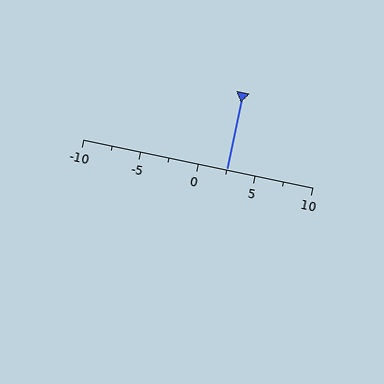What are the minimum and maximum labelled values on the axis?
The axis runs from -10 to 10.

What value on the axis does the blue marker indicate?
The marker indicates approximately 2.5.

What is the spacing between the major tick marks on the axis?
The major ticks are spaced 5 apart.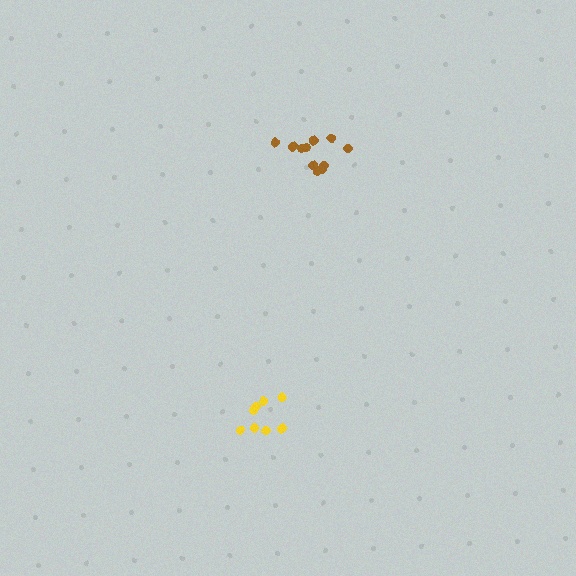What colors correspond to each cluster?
The clusters are colored: brown, yellow.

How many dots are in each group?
Group 1: 11 dots, Group 2: 8 dots (19 total).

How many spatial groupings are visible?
There are 2 spatial groupings.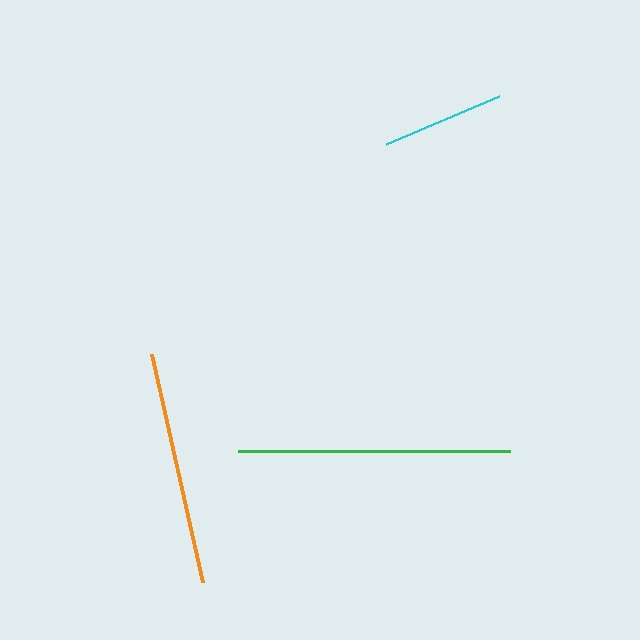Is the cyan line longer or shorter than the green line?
The green line is longer than the cyan line.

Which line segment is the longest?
The green line is the longest at approximately 272 pixels.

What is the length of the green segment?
The green segment is approximately 272 pixels long.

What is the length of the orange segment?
The orange segment is approximately 233 pixels long.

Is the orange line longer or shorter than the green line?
The green line is longer than the orange line.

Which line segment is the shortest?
The cyan line is the shortest at approximately 122 pixels.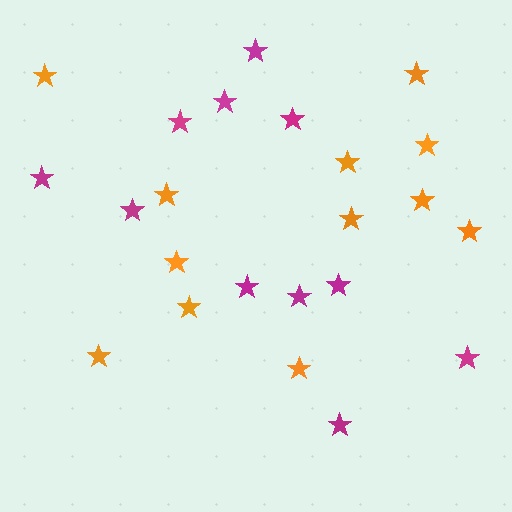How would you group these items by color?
There are 2 groups: one group of orange stars (12) and one group of magenta stars (11).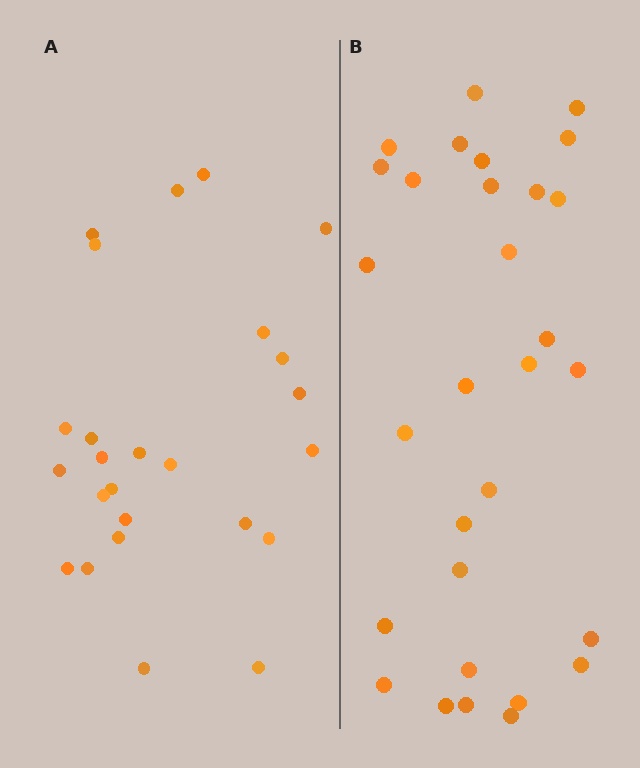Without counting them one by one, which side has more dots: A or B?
Region B (the right region) has more dots.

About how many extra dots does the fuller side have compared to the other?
Region B has about 5 more dots than region A.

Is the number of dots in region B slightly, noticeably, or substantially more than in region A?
Region B has only slightly more — the two regions are fairly close. The ratio is roughly 1.2 to 1.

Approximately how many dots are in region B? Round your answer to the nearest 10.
About 30 dots.